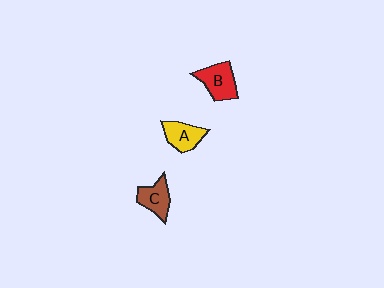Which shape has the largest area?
Shape B (red).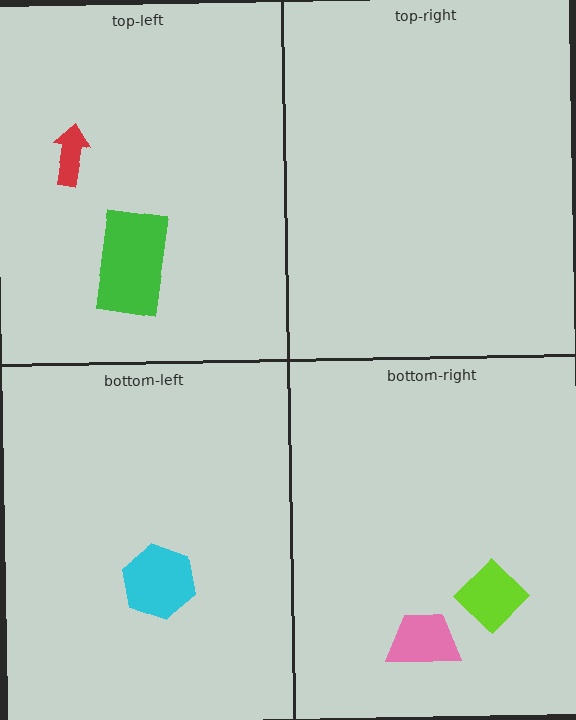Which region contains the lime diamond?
The bottom-right region.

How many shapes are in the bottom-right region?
2.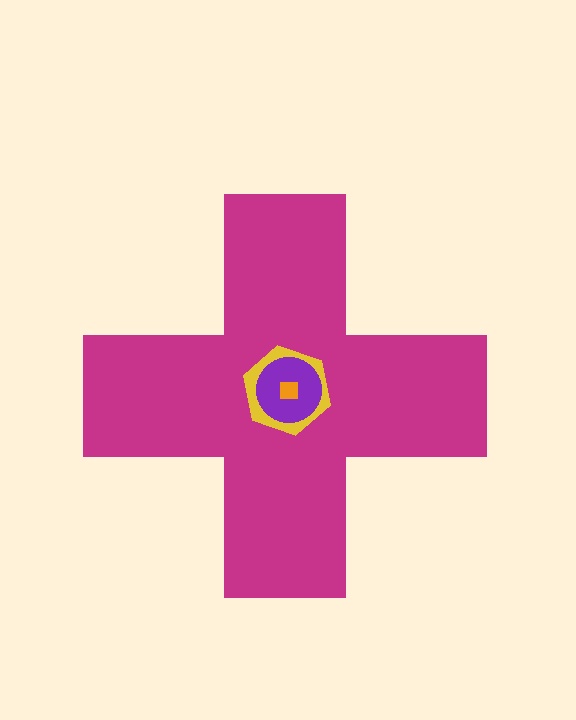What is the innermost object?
The orange square.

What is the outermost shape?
The magenta cross.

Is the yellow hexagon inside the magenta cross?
Yes.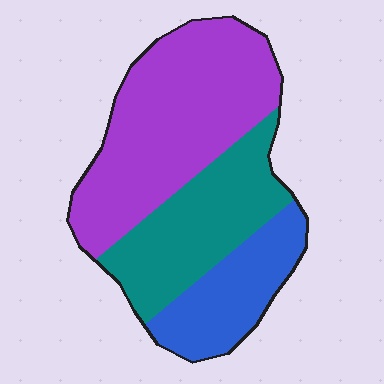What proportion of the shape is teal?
Teal takes up about one third (1/3) of the shape.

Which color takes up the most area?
Purple, at roughly 50%.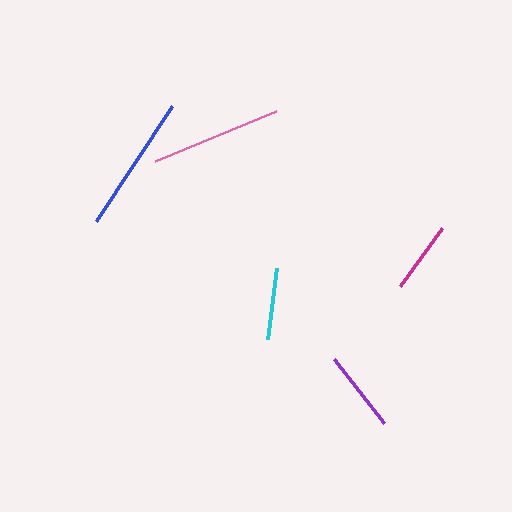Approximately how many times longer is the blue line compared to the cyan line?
The blue line is approximately 1.9 times the length of the cyan line.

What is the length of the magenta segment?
The magenta segment is approximately 72 pixels long.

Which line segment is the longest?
The blue line is the longest at approximately 137 pixels.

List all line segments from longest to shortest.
From longest to shortest: blue, pink, purple, magenta, cyan.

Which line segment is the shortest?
The cyan line is the shortest at approximately 72 pixels.